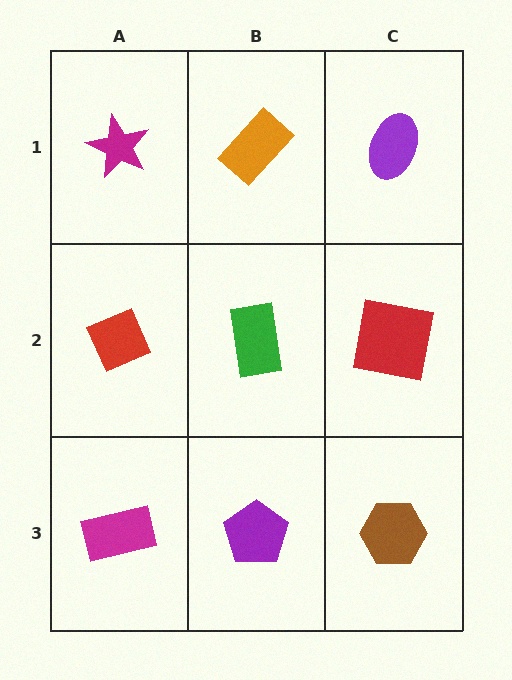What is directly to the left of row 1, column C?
An orange rectangle.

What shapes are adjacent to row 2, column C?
A purple ellipse (row 1, column C), a brown hexagon (row 3, column C), a green rectangle (row 2, column B).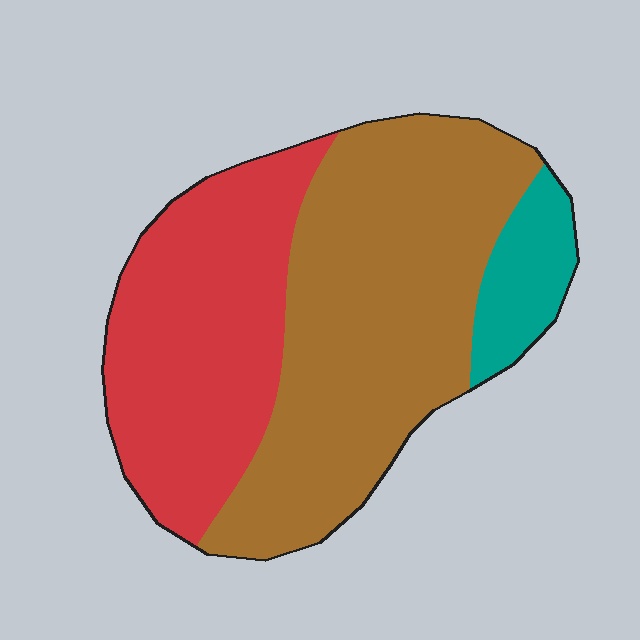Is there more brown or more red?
Brown.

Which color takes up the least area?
Teal, at roughly 10%.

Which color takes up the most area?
Brown, at roughly 55%.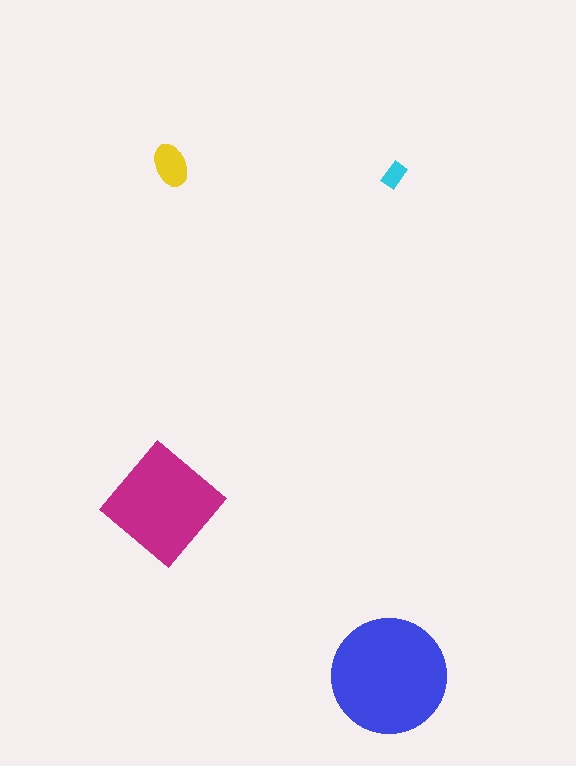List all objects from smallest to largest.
The cyan rectangle, the yellow ellipse, the magenta diamond, the blue circle.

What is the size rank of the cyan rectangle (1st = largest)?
4th.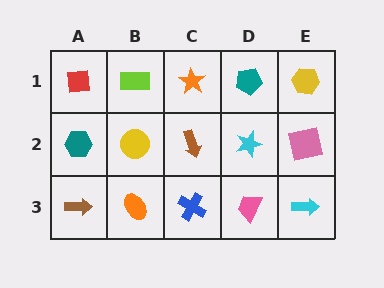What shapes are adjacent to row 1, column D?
A cyan star (row 2, column D), an orange star (row 1, column C), a yellow hexagon (row 1, column E).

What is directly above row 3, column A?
A teal hexagon.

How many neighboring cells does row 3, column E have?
2.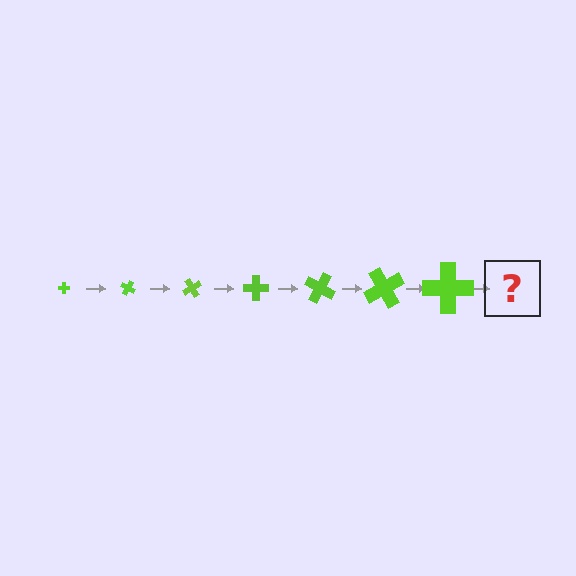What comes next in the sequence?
The next element should be a cross, larger than the previous one and rotated 210 degrees from the start.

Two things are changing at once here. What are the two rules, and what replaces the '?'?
The two rules are that the cross grows larger each step and it rotates 30 degrees each step. The '?' should be a cross, larger than the previous one and rotated 210 degrees from the start.